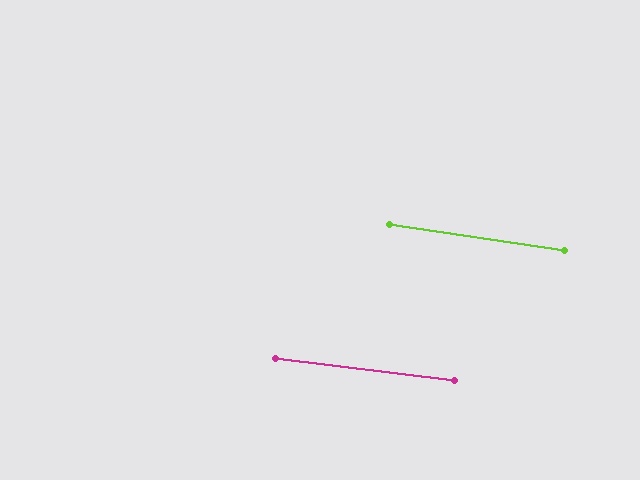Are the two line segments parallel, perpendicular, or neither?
Parallel — their directions differ by only 1.5°.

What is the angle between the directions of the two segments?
Approximately 2 degrees.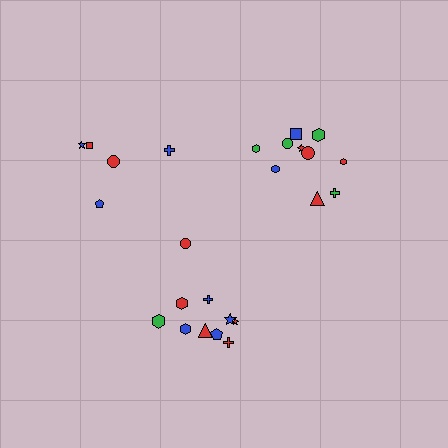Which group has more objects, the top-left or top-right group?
The top-right group.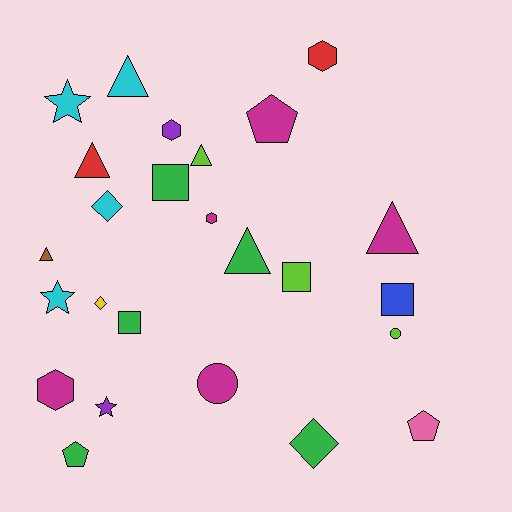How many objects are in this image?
There are 25 objects.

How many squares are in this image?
There are 4 squares.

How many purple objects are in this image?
There are 2 purple objects.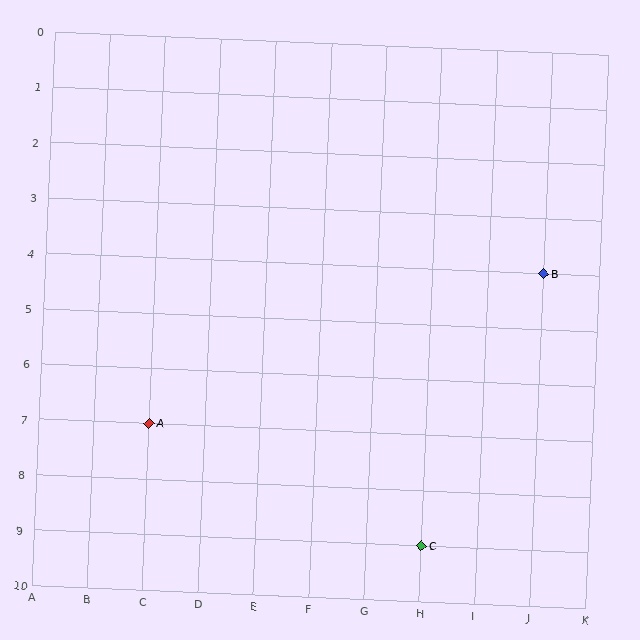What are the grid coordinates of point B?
Point B is at grid coordinates (J, 4).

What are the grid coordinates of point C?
Point C is at grid coordinates (H, 9).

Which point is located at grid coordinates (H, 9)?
Point C is at (H, 9).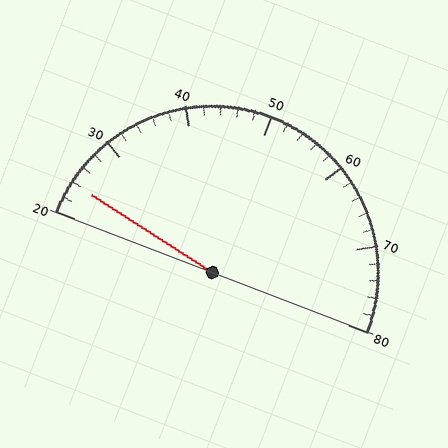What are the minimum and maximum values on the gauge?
The gauge ranges from 20 to 80.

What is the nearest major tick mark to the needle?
The nearest major tick mark is 20.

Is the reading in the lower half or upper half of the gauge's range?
The reading is in the lower half of the range (20 to 80).